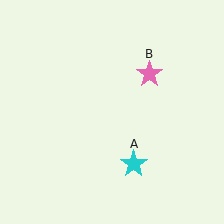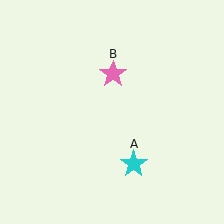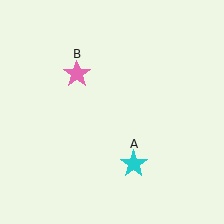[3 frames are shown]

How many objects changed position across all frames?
1 object changed position: pink star (object B).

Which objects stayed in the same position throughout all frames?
Cyan star (object A) remained stationary.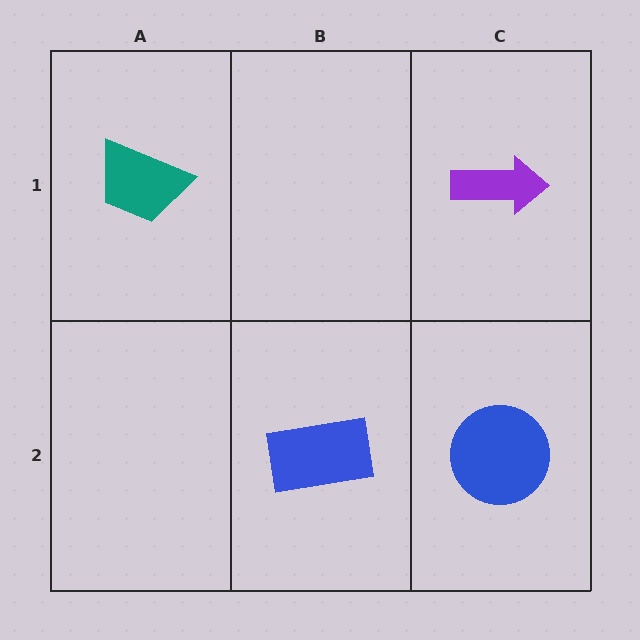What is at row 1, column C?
A purple arrow.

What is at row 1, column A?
A teal trapezoid.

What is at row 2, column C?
A blue circle.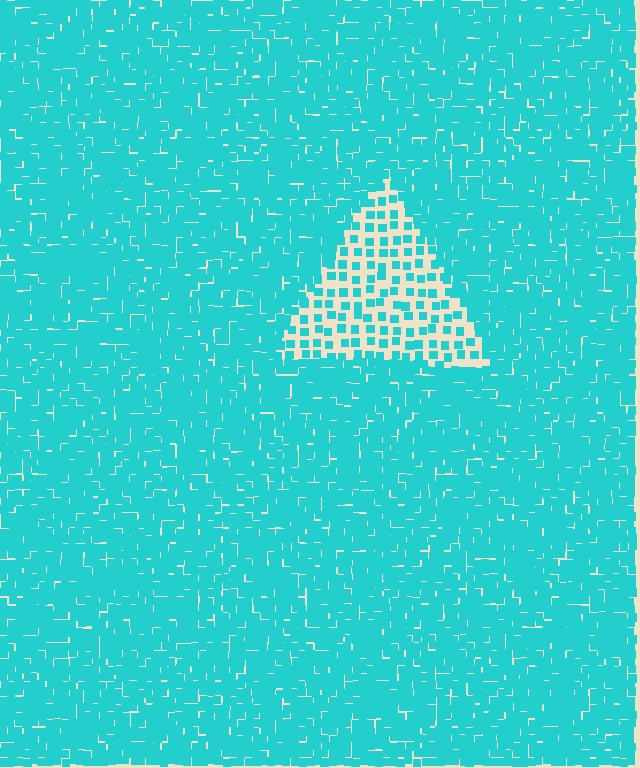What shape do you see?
I see a triangle.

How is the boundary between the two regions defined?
The boundary is defined by a change in element density (approximately 2.9x ratio). All elements are the same color, size, and shape.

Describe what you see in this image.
The image contains small cyan elements arranged at two different densities. A triangle-shaped region is visible where the elements are less densely packed than the surrounding area.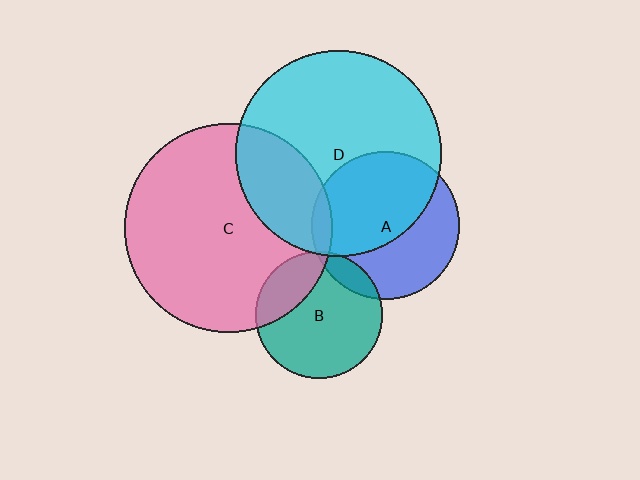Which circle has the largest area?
Circle C (pink).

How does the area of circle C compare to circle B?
Approximately 2.7 times.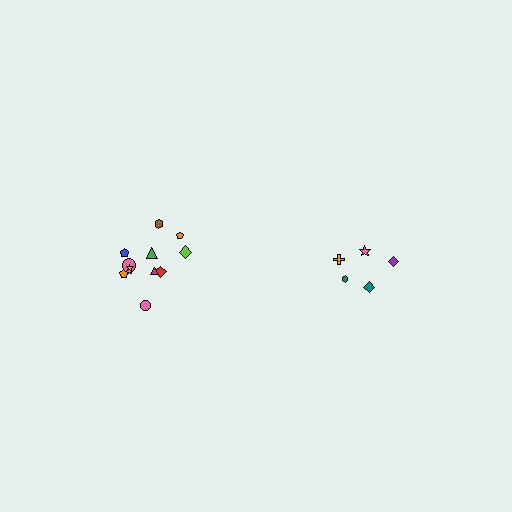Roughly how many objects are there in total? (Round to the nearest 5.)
Roughly 15 objects in total.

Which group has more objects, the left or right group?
The left group.